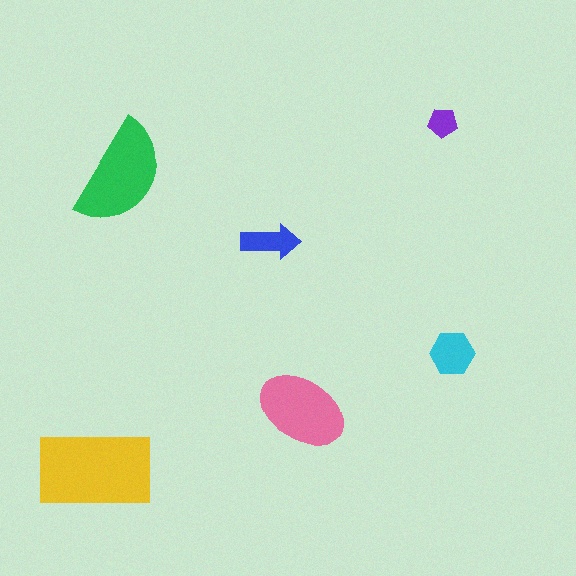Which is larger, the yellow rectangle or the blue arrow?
The yellow rectangle.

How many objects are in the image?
There are 6 objects in the image.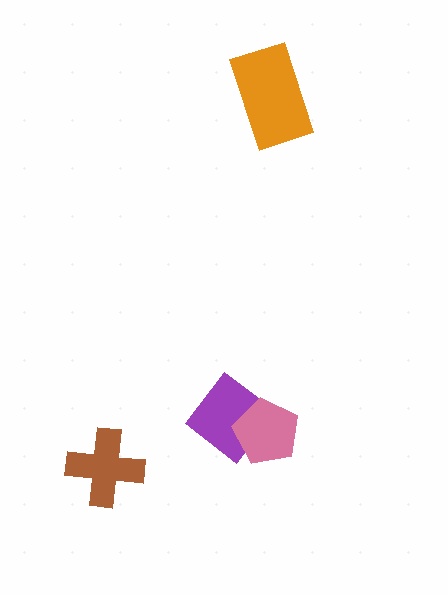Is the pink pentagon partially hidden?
No, no other shape covers it.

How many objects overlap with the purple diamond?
1 object overlaps with the purple diamond.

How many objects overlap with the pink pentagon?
1 object overlaps with the pink pentagon.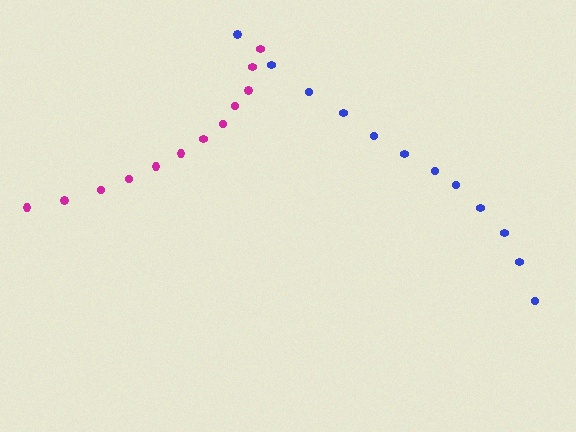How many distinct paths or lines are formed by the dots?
There are 2 distinct paths.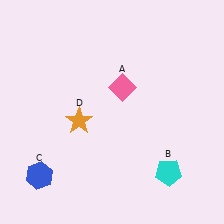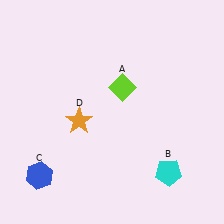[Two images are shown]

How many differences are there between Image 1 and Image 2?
There is 1 difference between the two images.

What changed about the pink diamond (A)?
In Image 1, A is pink. In Image 2, it changed to lime.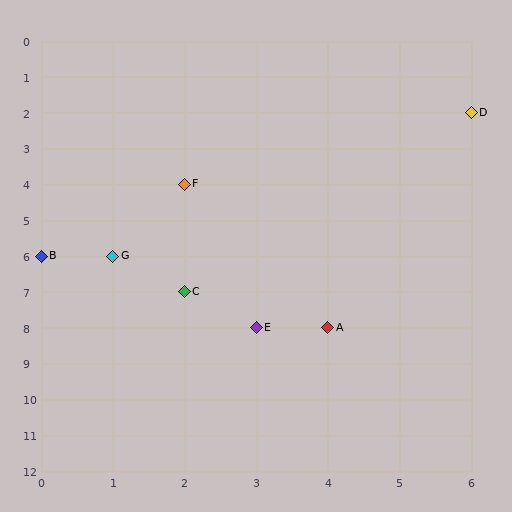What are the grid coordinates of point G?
Point G is at grid coordinates (1, 6).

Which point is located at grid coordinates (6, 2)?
Point D is at (6, 2).